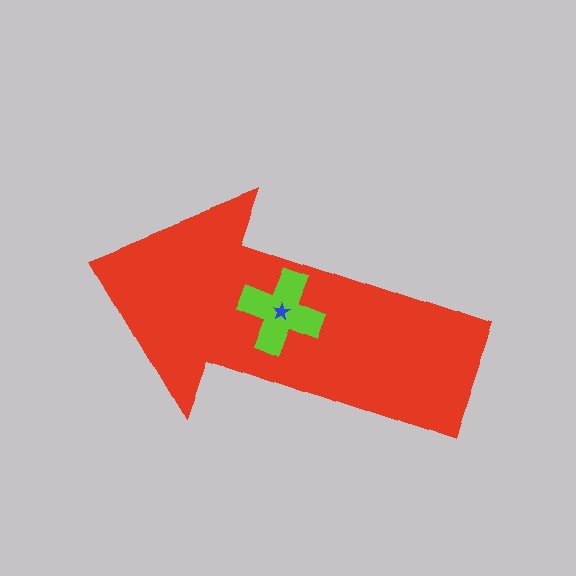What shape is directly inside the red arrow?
The lime cross.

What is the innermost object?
The blue star.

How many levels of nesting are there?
3.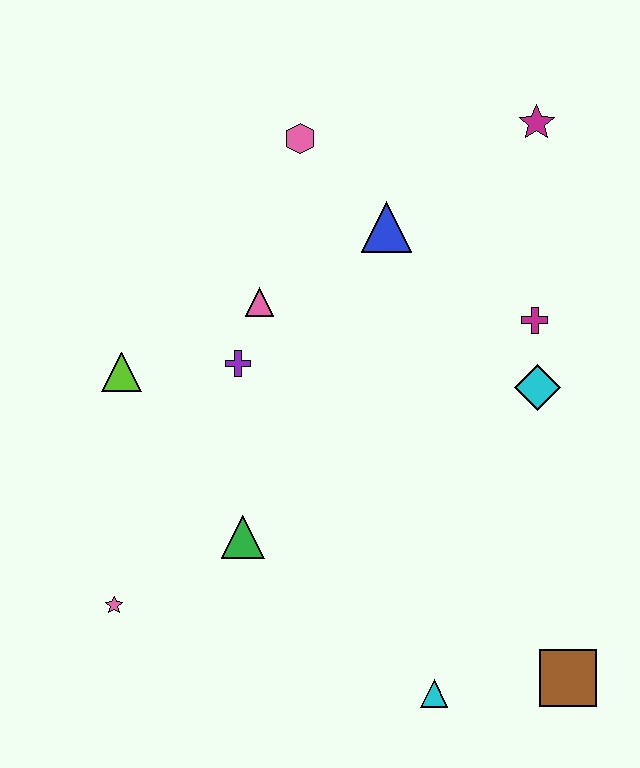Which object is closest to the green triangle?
The pink star is closest to the green triangle.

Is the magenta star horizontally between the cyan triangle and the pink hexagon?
No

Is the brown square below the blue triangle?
Yes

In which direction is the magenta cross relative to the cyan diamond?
The magenta cross is above the cyan diamond.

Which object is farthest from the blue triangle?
The brown square is farthest from the blue triangle.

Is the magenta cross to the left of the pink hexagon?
No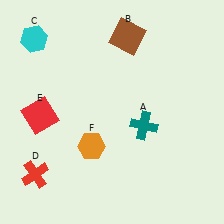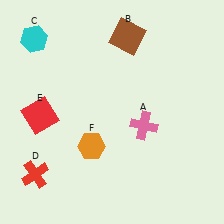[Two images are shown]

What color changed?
The cross (A) changed from teal in Image 1 to pink in Image 2.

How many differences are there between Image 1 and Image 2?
There is 1 difference between the two images.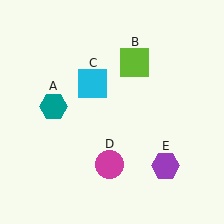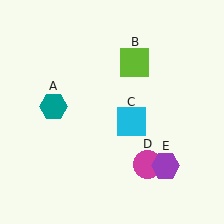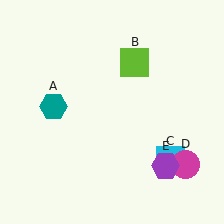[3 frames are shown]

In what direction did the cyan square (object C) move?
The cyan square (object C) moved down and to the right.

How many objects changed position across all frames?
2 objects changed position: cyan square (object C), magenta circle (object D).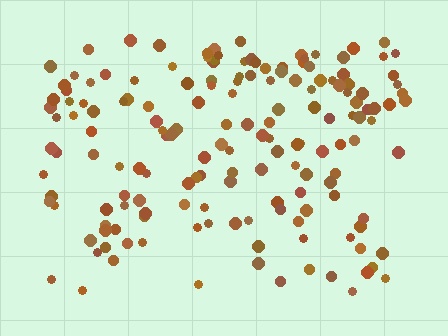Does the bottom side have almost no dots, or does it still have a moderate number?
Still a moderate number, just noticeably fewer than the top.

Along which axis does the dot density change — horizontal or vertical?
Vertical.